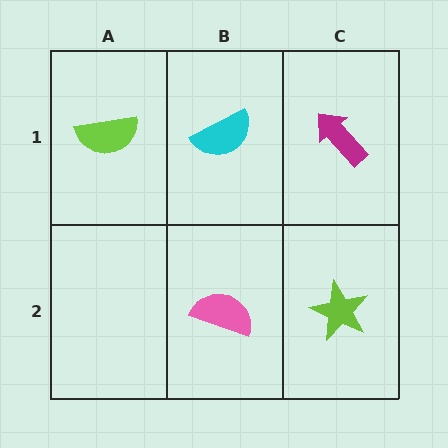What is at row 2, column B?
A pink semicircle.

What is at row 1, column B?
A cyan semicircle.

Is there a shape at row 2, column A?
No, that cell is empty.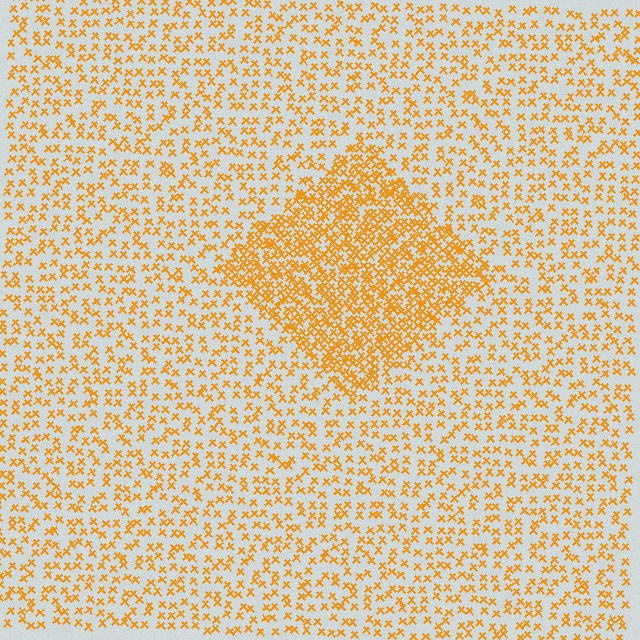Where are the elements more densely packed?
The elements are more densely packed inside the diamond boundary.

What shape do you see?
I see a diamond.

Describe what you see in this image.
The image contains small orange elements arranged at two different densities. A diamond-shaped region is visible where the elements are more densely packed than the surrounding area.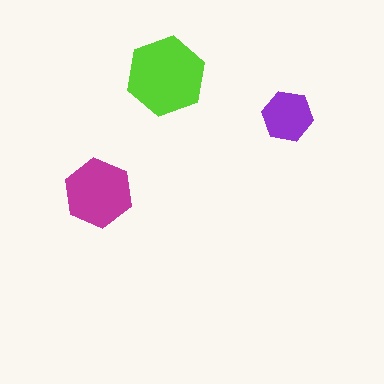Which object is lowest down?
The magenta hexagon is bottommost.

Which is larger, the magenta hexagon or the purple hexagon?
The magenta one.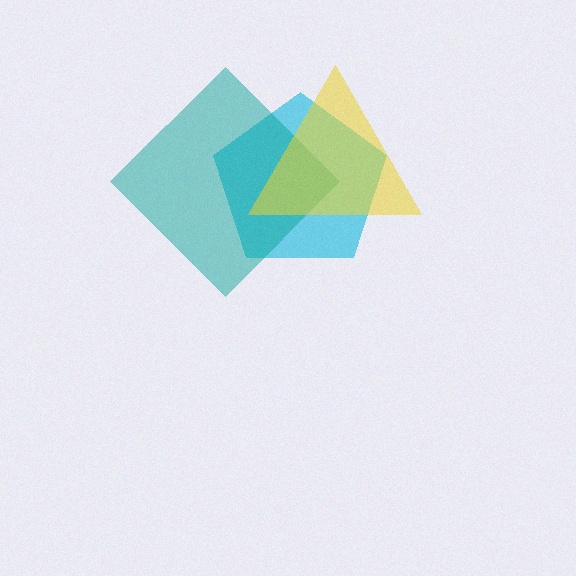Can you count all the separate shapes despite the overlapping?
Yes, there are 3 separate shapes.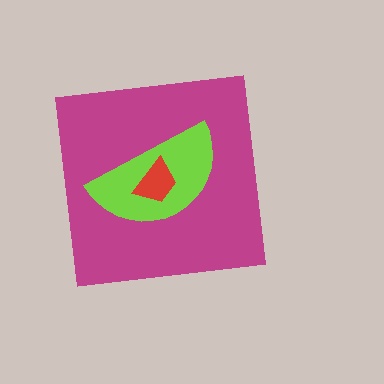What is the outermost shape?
The magenta square.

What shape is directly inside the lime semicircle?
The red trapezoid.